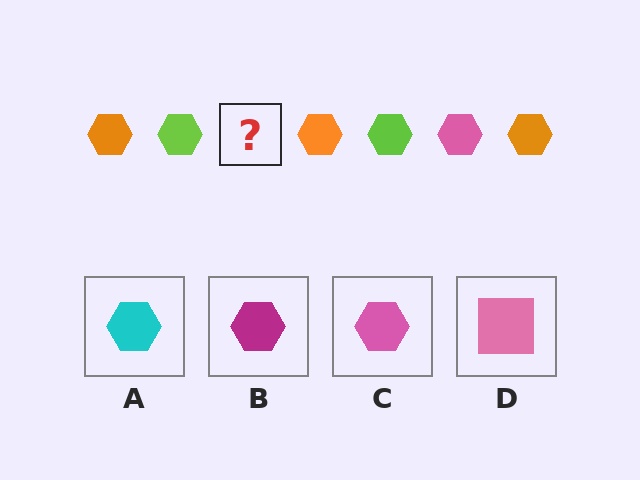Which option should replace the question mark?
Option C.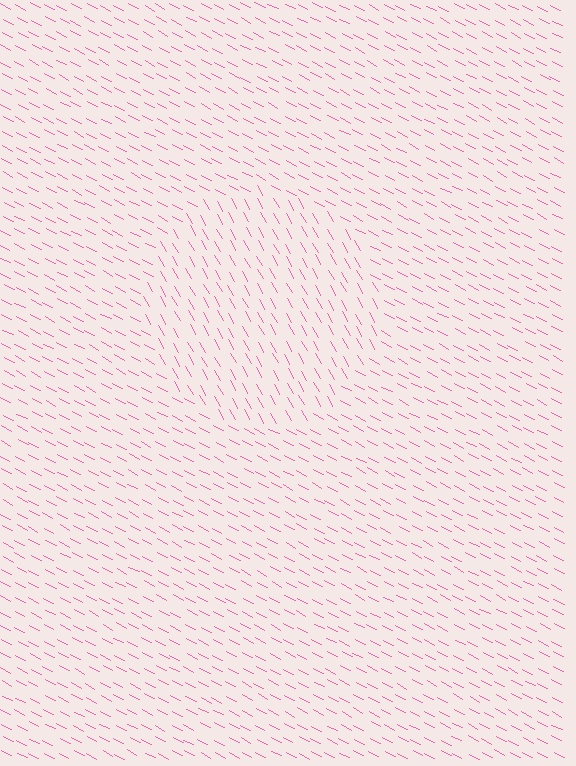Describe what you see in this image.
The image is filled with small pink line segments. A circle region in the image has lines oriented differently from the surrounding lines, creating a visible texture boundary.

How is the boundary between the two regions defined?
The boundary is defined purely by a change in line orientation (approximately 33 degrees difference). All lines are the same color and thickness.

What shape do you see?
I see a circle.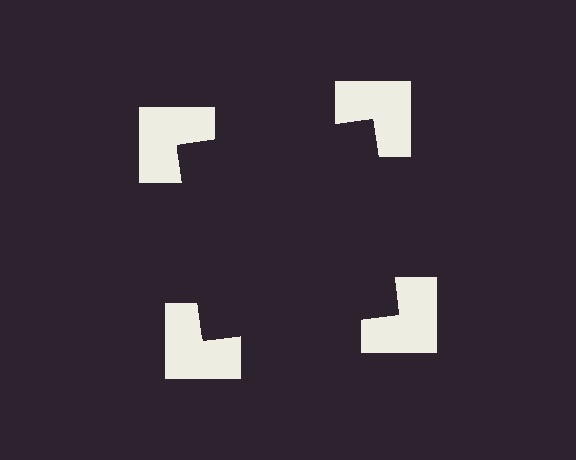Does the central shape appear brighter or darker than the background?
It typically appears slightly darker than the background, even though no actual brightness change is drawn.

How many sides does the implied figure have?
4 sides.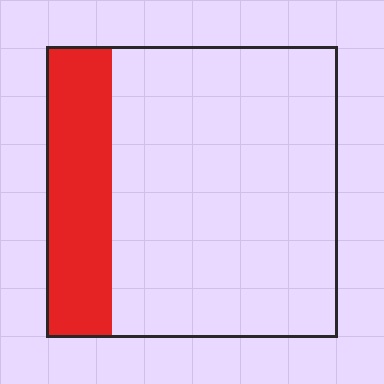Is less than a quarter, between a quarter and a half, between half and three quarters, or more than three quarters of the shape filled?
Less than a quarter.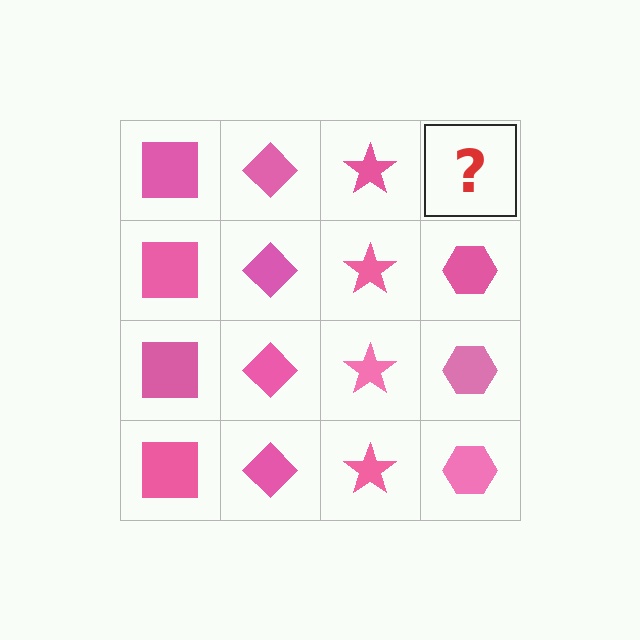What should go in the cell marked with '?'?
The missing cell should contain a pink hexagon.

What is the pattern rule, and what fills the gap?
The rule is that each column has a consistent shape. The gap should be filled with a pink hexagon.